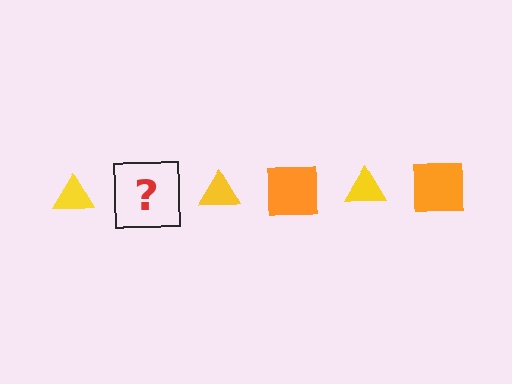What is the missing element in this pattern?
The missing element is an orange square.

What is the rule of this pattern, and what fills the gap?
The rule is that the pattern alternates between yellow triangle and orange square. The gap should be filled with an orange square.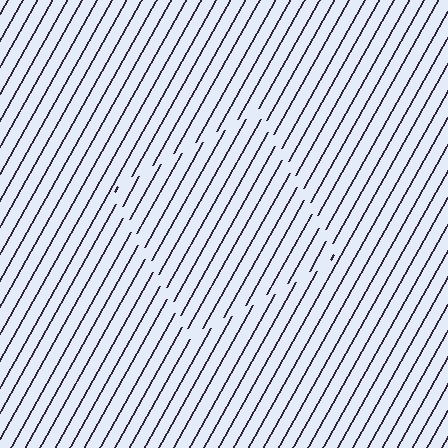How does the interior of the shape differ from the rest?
The interior of the shape contains the same grating, shifted by half a period — the contour is defined by the phase discontinuity where line-ends from the inner and outer gratings abut.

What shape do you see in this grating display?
An illusory square. The interior of the shape contains the same grating, shifted by half a period — the contour is defined by the phase discontinuity where line-ends from the inner and outer gratings abut.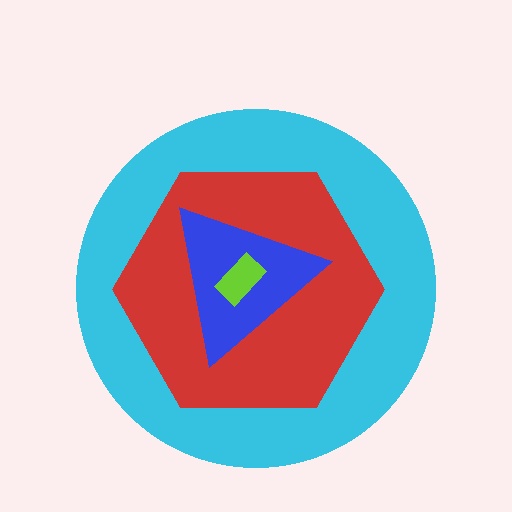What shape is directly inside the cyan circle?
The red hexagon.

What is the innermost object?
The lime rectangle.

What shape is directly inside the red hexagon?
The blue triangle.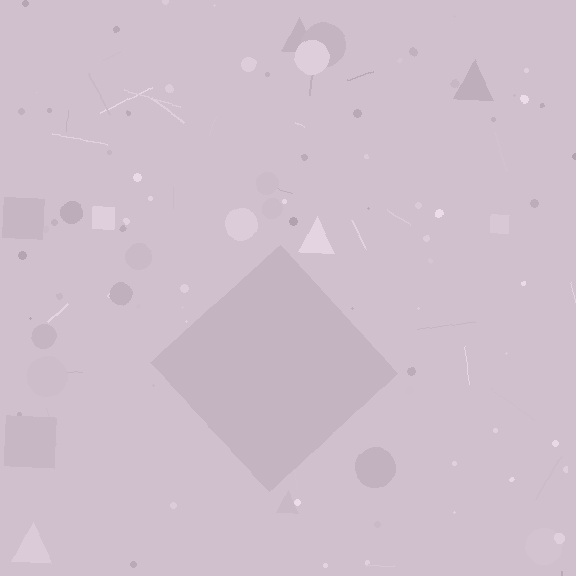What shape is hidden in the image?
A diamond is hidden in the image.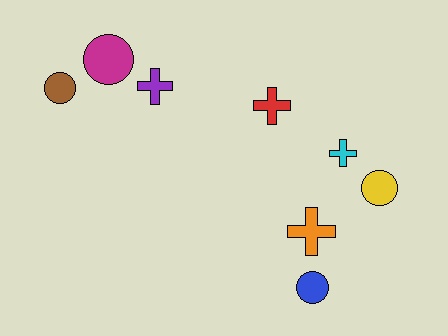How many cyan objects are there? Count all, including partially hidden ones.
There is 1 cyan object.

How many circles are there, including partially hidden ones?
There are 4 circles.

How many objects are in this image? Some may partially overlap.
There are 8 objects.